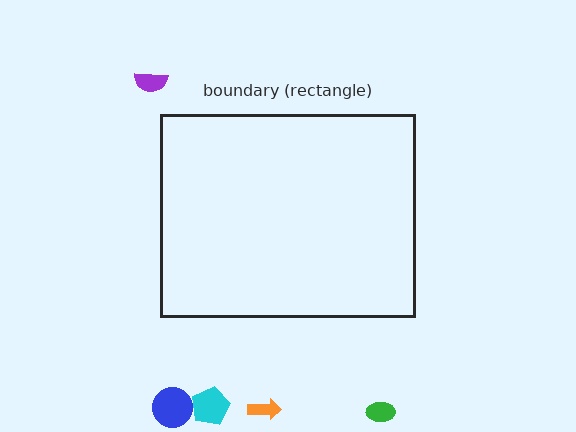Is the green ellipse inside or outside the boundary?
Outside.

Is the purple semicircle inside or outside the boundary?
Outside.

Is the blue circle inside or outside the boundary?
Outside.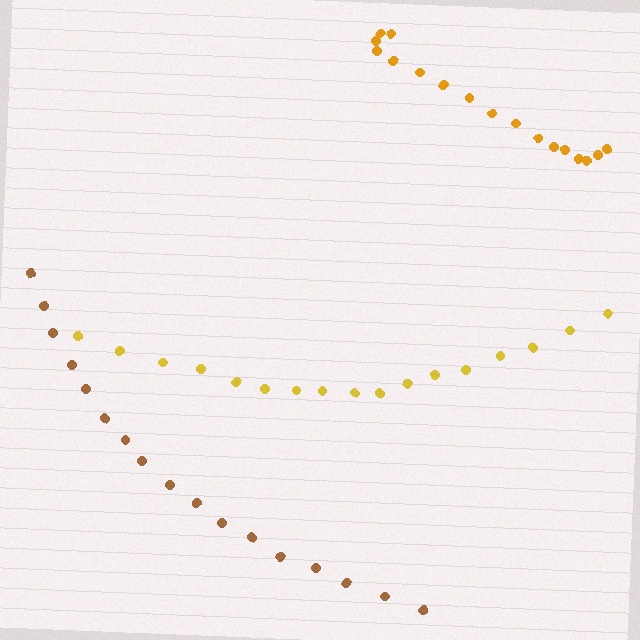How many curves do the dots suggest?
There are 3 distinct paths.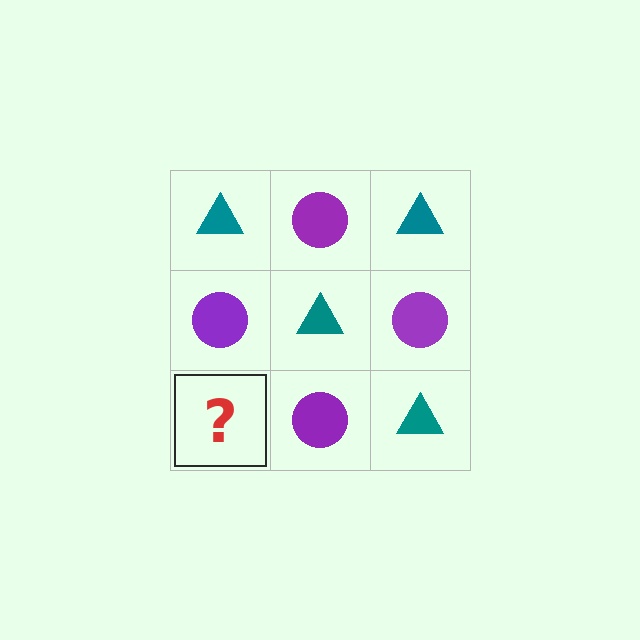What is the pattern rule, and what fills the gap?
The rule is that it alternates teal triangle and purple circle in a checkerboard pattern. The gap should be filled with a teal triangle.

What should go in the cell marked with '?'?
The missing cell should contain a teal triangle.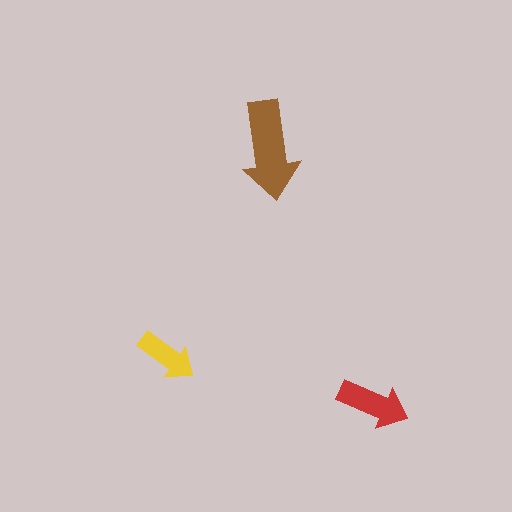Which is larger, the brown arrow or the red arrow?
The brown one.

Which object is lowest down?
The red arrow is bottommost.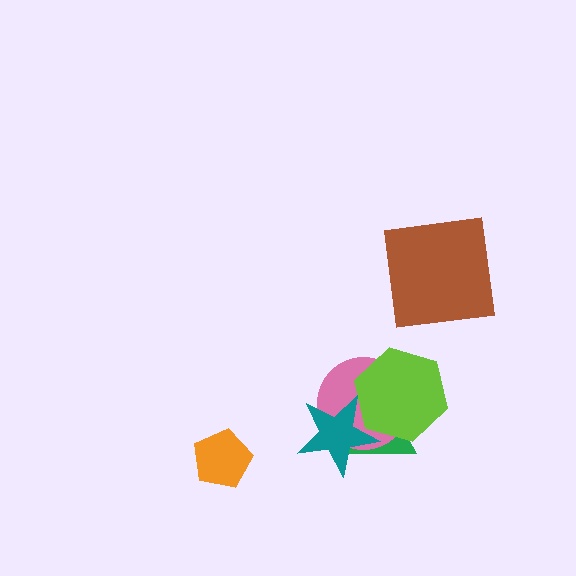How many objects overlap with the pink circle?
3 objects overlap with the pink circle.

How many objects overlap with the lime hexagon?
3 objects overlap with the lime hexagon.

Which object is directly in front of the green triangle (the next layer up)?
The pink circle is directly in front of the green triangle.